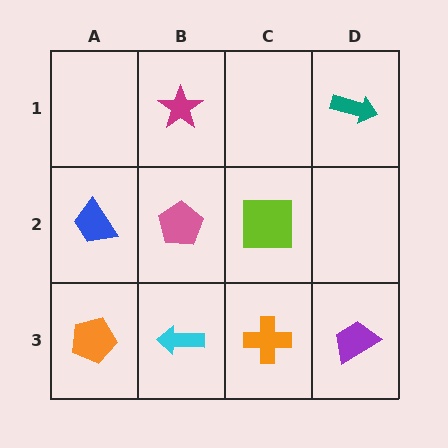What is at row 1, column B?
A magenta star.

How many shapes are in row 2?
3 shapes.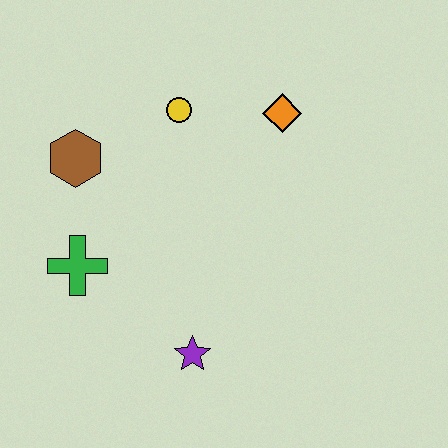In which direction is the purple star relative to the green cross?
The purple star is to the right of the green cross.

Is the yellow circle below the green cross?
No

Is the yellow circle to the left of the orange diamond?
Yes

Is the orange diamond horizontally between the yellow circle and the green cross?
No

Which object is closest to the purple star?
The green cross is closest to the purple star.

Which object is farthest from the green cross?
The orange diamond is farthest from the green cross.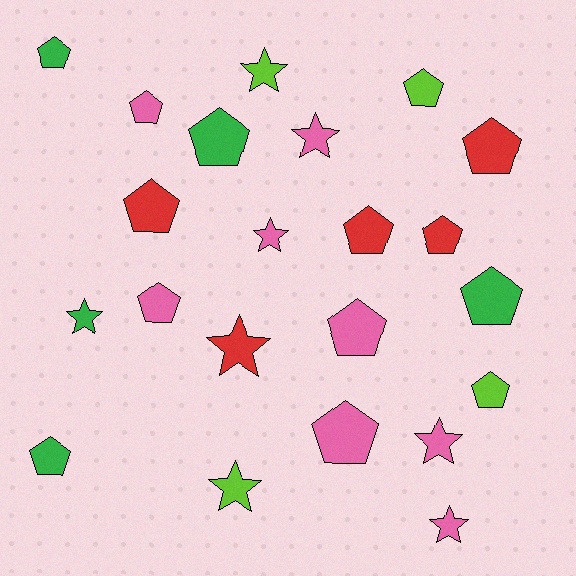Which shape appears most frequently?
Pentagon, with 14 objects.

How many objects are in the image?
There are 22 objects.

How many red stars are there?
There is 1 red star.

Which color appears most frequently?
Pink, with 8 objects.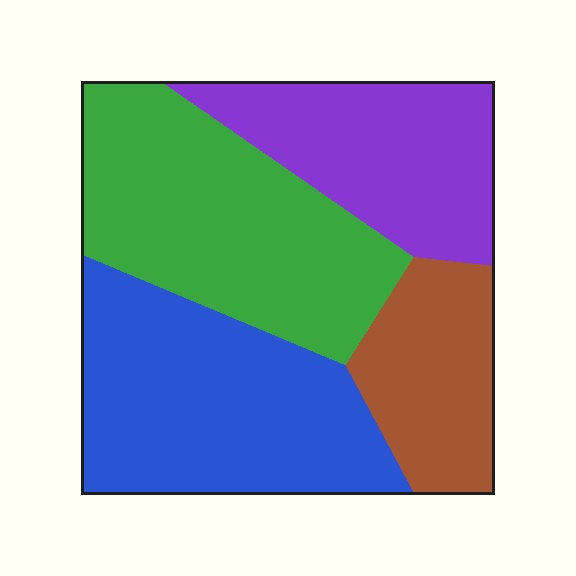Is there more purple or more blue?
Blue.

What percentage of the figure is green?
Green covers about 30% of the figure.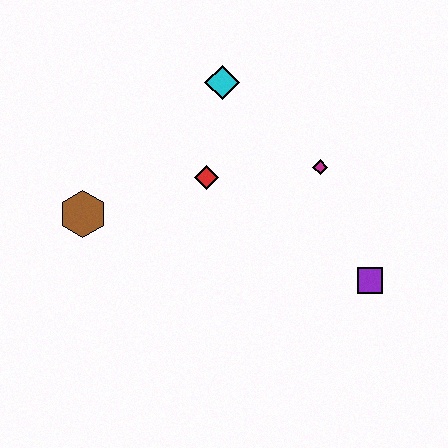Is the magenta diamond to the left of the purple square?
Yes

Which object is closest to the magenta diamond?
The red diamond is closest to the magenta diamond.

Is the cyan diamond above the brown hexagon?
Yes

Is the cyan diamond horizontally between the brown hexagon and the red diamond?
No